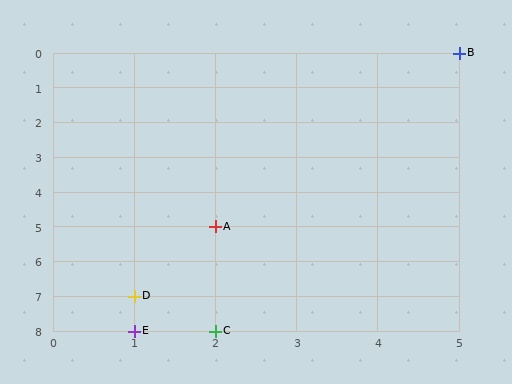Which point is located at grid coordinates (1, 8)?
Point E is at (1, 8).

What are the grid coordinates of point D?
Point D is at grid coordinates (1, 7).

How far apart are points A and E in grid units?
Points A and E are 1 column and 3 rows apart (about 3.2 grid units diagonally).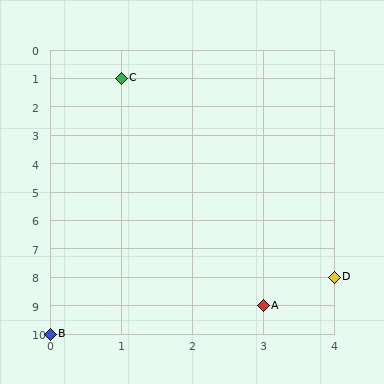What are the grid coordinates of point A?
Point A is at grid coordinates (3, 9).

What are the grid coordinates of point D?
Point D is at grid coordinates (4, 8).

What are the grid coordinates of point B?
Point B is at grid coordinates (0, 10).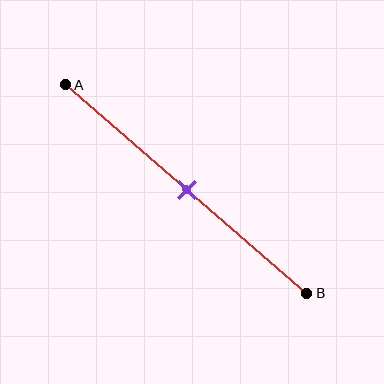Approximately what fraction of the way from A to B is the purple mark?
The purple mark is approximately 50% of the way from A to B.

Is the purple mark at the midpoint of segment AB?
Yes, the mark is approximately at the midpoint.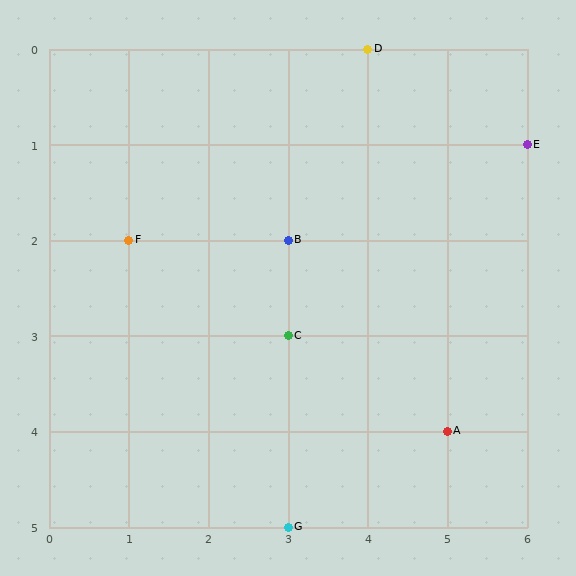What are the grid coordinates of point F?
Point F is at grid coordinates (1, 2).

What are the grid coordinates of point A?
Point A is at grid coordinates (5, 4).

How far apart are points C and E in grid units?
Points C and E are 3 columns and 2 rows apart (about 3.6 grid units diagonally).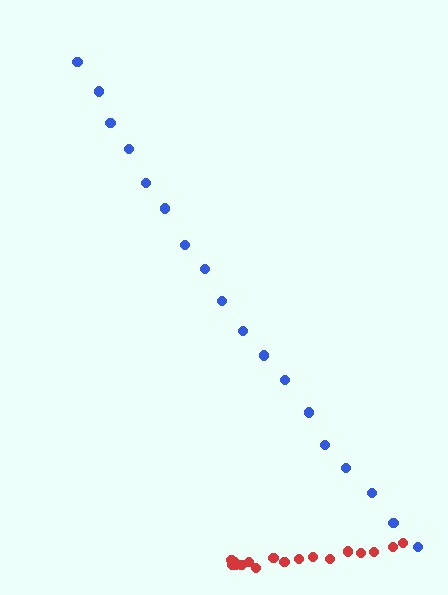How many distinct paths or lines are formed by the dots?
There are 2 distinct paths.